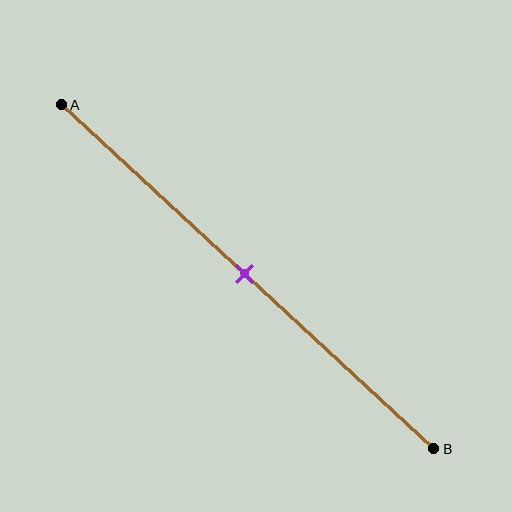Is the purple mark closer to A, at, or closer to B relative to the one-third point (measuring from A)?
The purple mark is closer to point B than the one-third point of segment AB.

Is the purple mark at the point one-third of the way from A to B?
No, the mark is at about 50% from A, not at the 33% one-third point.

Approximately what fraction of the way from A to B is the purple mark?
The purple mark is approximately 50% of the way from A to B.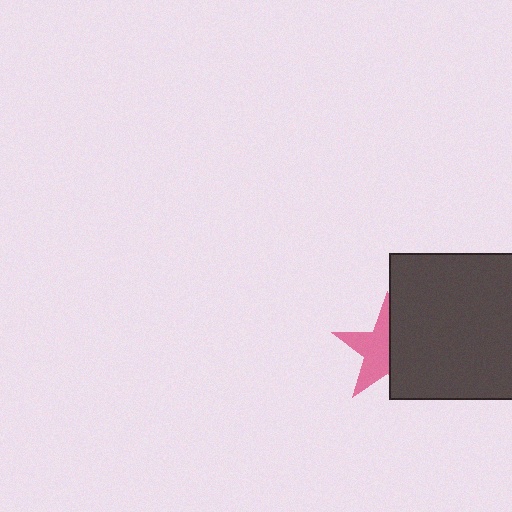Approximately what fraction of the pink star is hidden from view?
Roughly 45% of the pink star is hidden behind the dark gray square.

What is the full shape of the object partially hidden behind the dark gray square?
The partially hidden object is a pink star.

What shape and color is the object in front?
The object in front is a dark gray square.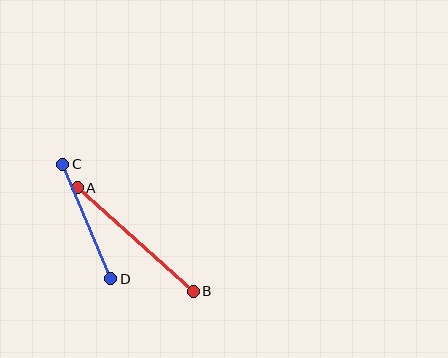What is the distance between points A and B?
The distance is approximately 156 pixels.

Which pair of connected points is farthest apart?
Points A and B are farthest apart.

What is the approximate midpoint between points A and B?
The midpoint is at approximately (135, 240) pixels.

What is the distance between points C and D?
The distance is approximately 124 pixels.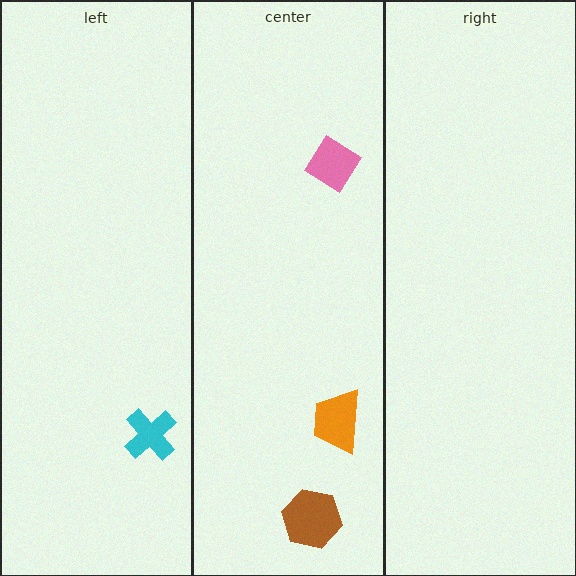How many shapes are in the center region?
3.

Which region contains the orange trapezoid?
The center region.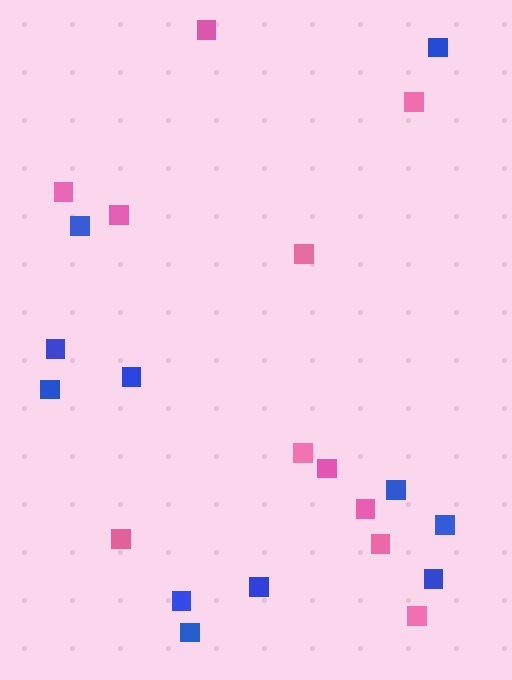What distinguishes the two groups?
There are 2 groups: one group of blue squares (11) and one group of pink squares (11).